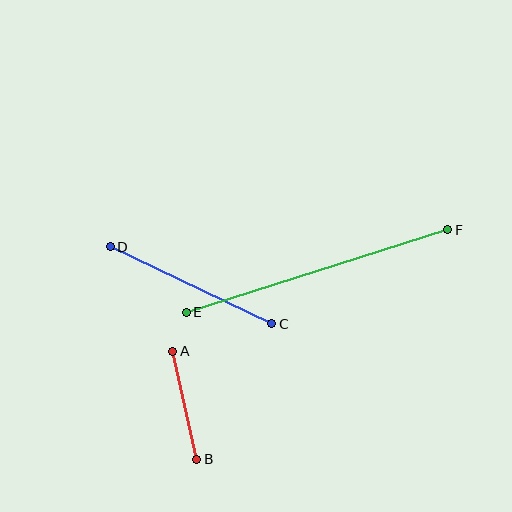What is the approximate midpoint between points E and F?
The midpoint is at approximately (317, 271) pixels.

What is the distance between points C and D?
The distance is approximately 179 pixels.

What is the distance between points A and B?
The distance is approximately 111 pixels.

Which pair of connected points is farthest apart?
Points E and F are farthest apart.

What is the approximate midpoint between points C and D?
The midpoint is at approximately (191, 285) pixels.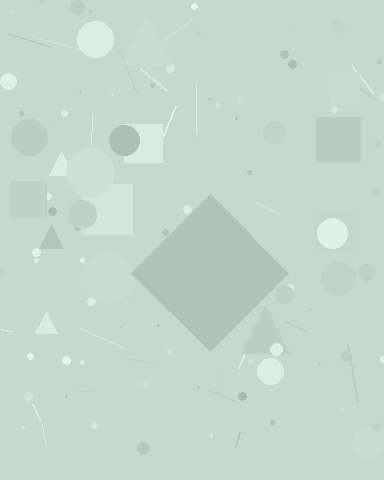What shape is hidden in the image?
A diamond is hidden in the image.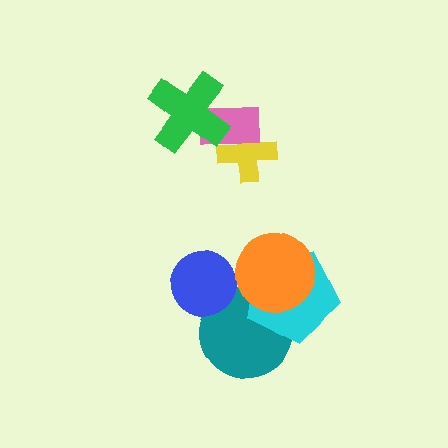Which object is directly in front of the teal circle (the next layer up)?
The cyan pentagon is directly in front of the teal circle.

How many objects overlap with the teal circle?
3 objects overlap with the teal circle.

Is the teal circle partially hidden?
Yes, it is partially covered by another shape.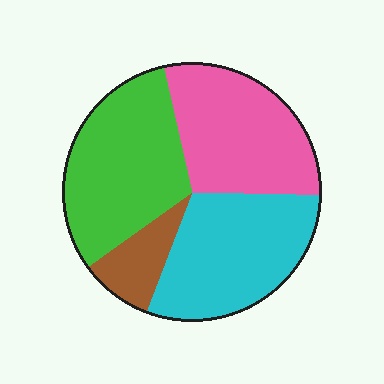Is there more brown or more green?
Green.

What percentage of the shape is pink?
Pink covers about 30% of the shape.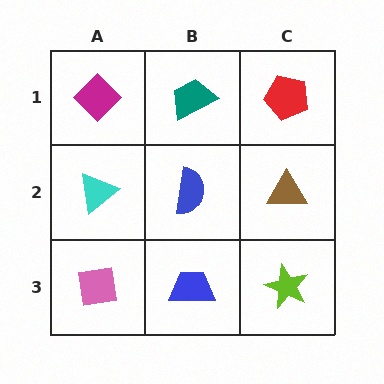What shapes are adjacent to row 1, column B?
A blue semicircle (row 2, column B), a magenta diamond (row 1, column A), a red pentagon (row 1, column C).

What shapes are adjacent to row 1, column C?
A brown triangle (row 2, column C), a teal trapezoid (row 1, column B).